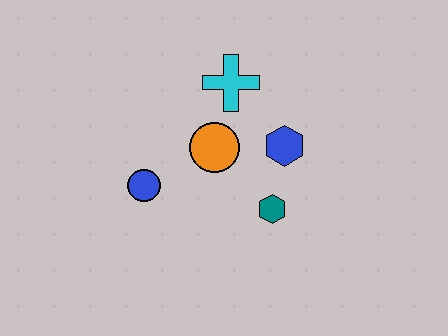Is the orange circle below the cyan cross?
Yes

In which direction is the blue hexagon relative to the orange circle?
The blue hexagon is to the right of the orange circle.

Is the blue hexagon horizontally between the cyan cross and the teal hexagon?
No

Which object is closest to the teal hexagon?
The blue hexagon is closest to the teal hexagon.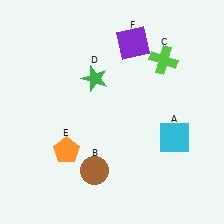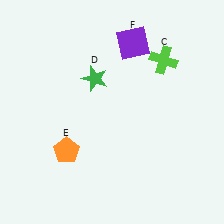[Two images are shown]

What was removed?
The cyan square (A), the brown circle (B) were removed in Image 2.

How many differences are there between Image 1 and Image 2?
There are 2 differences between the two images.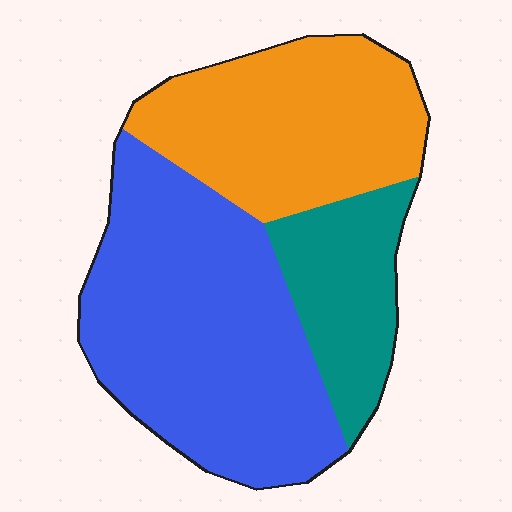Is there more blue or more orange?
Blue.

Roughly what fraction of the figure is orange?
Orange covers roughly 35% of the figure.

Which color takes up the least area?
Teal, at roughly 20%.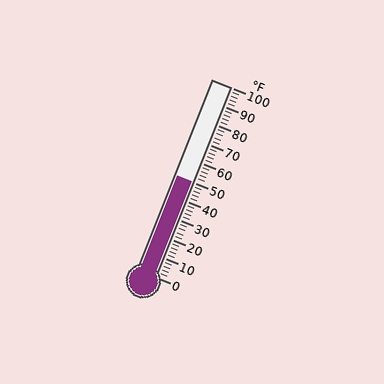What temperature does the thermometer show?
The thermometer shows approximately 50°F.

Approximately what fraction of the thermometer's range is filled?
The thermometer is filled to approximately 50% of its range.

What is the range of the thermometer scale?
The thermometer scale ranges from 0°F to 100°F.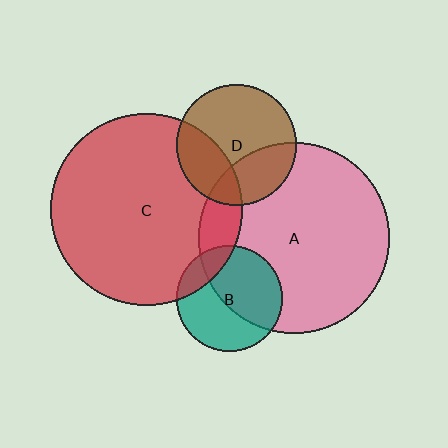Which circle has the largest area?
Circle C (red).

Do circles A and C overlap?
Yes.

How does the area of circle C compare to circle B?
Approximately 3.3 times.